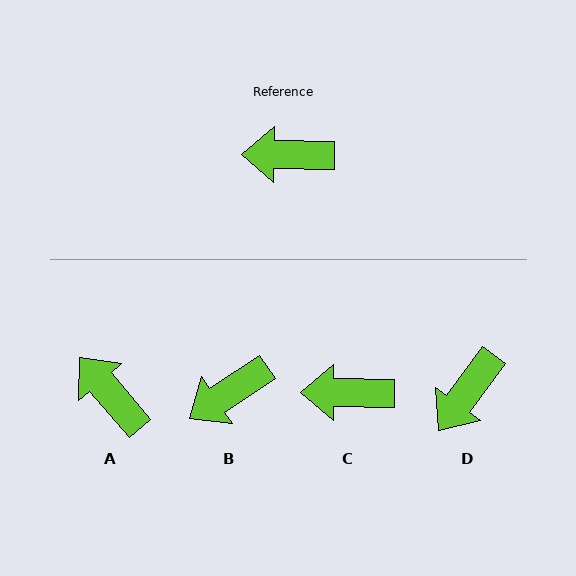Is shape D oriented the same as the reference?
No, it is off by about 54 degrees.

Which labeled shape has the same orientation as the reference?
C.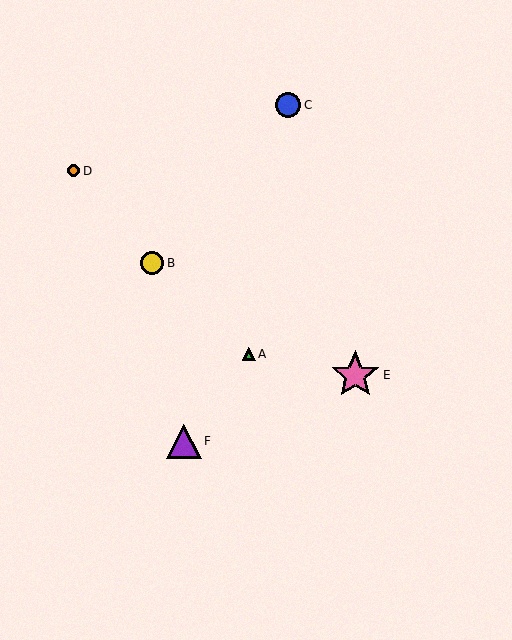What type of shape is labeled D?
Shape D is an orange circle.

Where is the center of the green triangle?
The center of the green triangle is at (249, 354).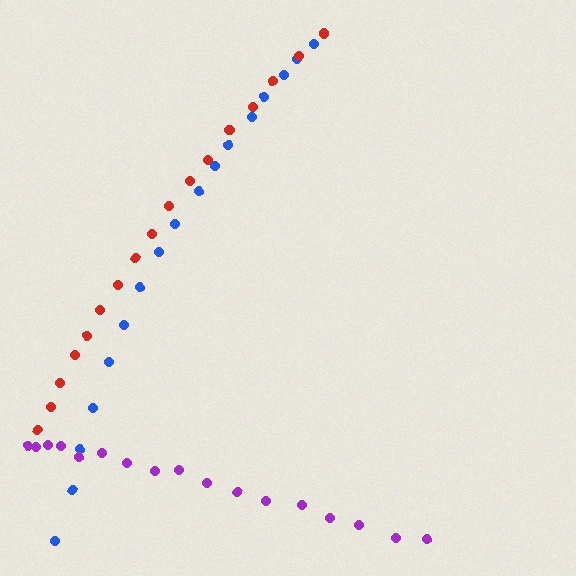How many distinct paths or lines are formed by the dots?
There are 3 distinct paths.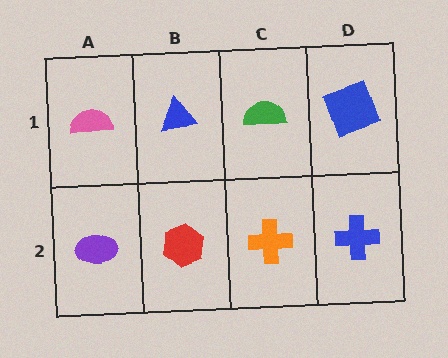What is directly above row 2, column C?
A green semicircle.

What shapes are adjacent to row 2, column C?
A green semicircle (row 1, column C), a red hexagon (row 2, column B), a blue cross (row 2, column D).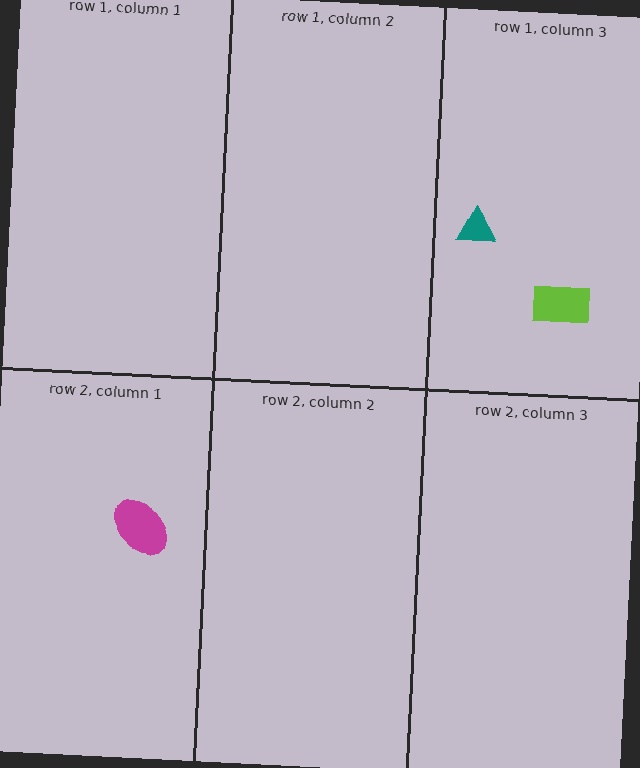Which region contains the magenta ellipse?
The row 2, column 1 region.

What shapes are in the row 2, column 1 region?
The magenta ellipse.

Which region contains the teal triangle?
The row 1, column 3 region.